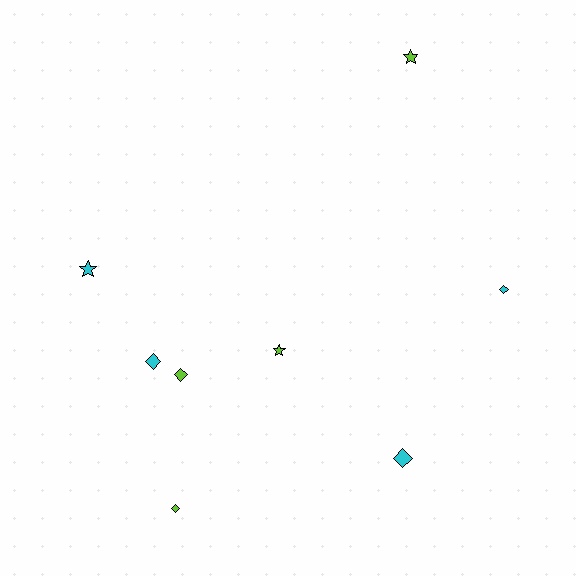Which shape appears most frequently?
Diamond, with 5 objects.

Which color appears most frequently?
Cyan, with 4 objects.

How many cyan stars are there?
There is 1 cyan star.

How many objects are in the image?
There are 8 objects.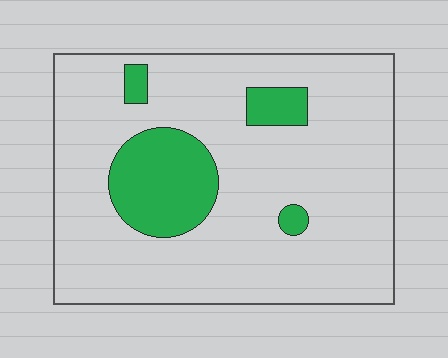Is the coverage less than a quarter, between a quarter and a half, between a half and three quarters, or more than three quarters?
Less than a quarter.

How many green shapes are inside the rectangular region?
4.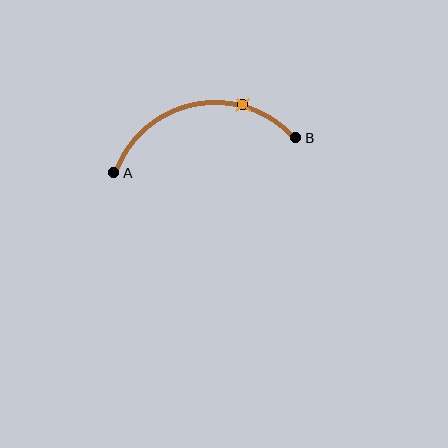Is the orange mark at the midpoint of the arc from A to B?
No. The orange mark lies on the arc but is closer to endpoint B. The arc midpoint would be at the point on the curve equidistant along the arc from both A and B.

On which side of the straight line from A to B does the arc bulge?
The arc bulges above the straight line connecting A and B.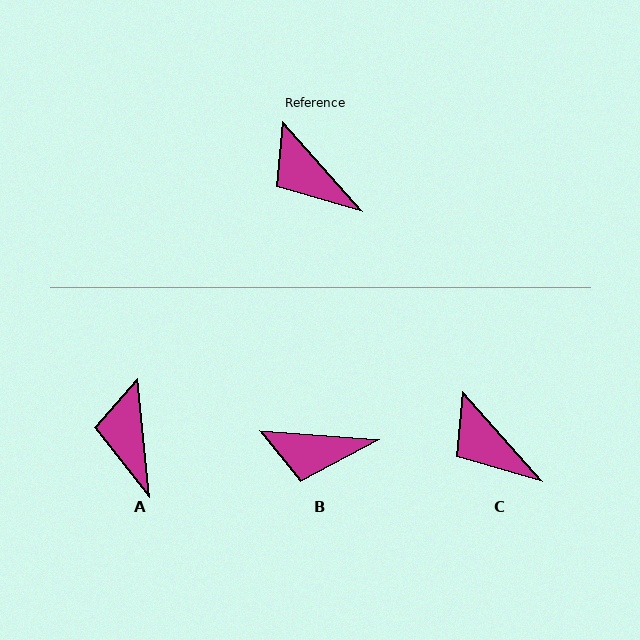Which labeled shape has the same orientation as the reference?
C.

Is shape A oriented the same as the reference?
No, it is off by about 36 degrees.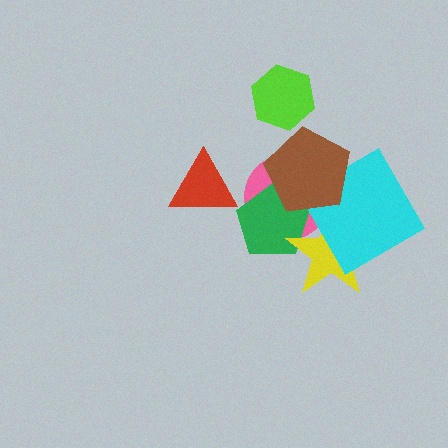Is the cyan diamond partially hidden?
Yes, it is partially covered by another shape.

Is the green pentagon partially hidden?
Yes, it is partially covered by another shape.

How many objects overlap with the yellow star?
3 objects overlap with the yellow star.